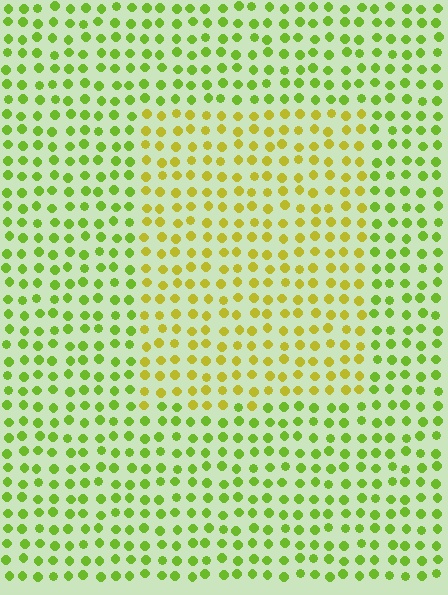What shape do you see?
I see a rectangle.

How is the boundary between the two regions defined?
The boundary is defined purely by a slight shift in hue (about 33 degrees). Spacing, size, and orientation are identical on both sides.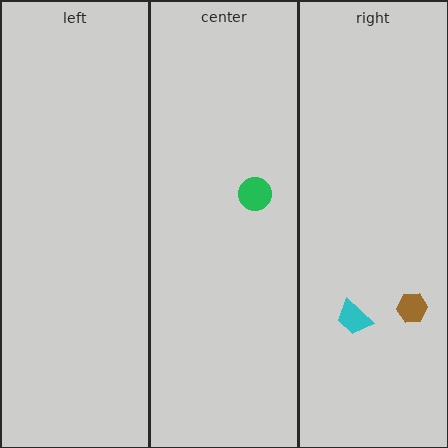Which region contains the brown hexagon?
The right region.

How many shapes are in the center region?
1.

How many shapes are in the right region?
2.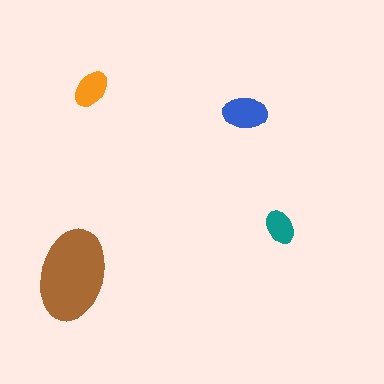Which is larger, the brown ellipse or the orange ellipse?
The brown one.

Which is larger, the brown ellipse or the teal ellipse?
The brown one.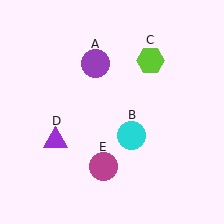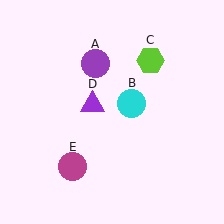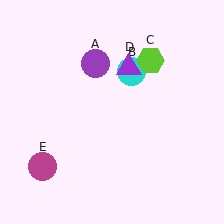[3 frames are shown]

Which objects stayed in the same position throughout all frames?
Purple circle (object A) and lime hexagon (object C) remained stationary.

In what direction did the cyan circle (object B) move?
The cyan circle (object B) moved up.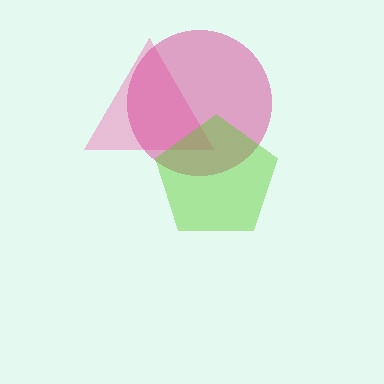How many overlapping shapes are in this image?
There are 3 overlapping shapes in the image.